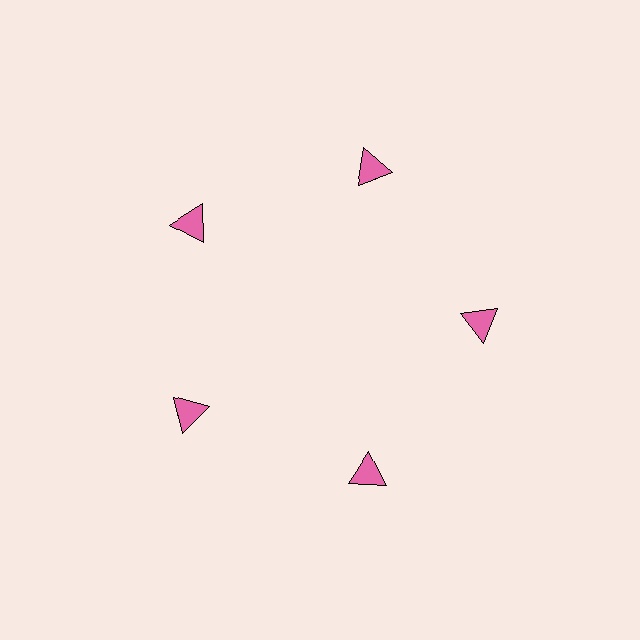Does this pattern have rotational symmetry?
Yes, this pattern has 5-fold rotational symmetry. It looks the same after rotating 72 degrees around the center.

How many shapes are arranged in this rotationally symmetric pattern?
There are 5 shapes, arranged in 5 groups of 1.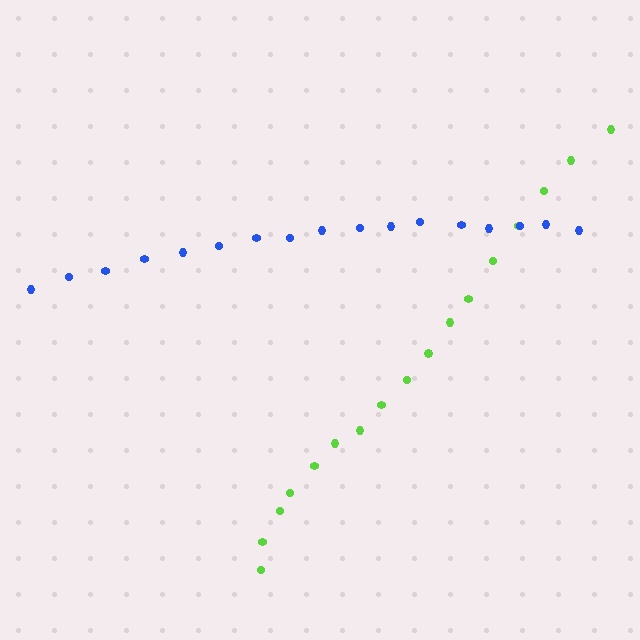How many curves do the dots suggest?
There are 2 distinct paths.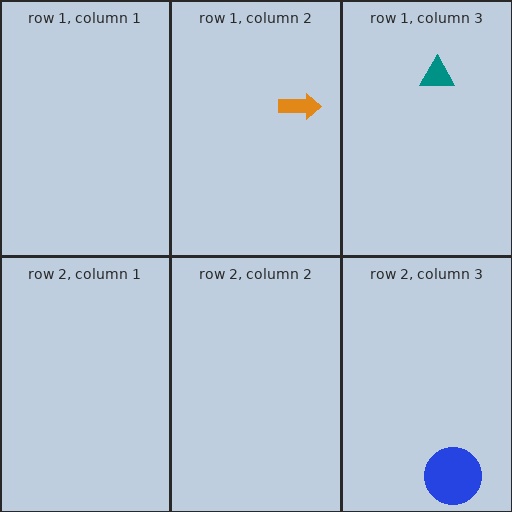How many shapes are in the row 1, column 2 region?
1.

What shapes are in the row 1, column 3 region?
The teal triangle.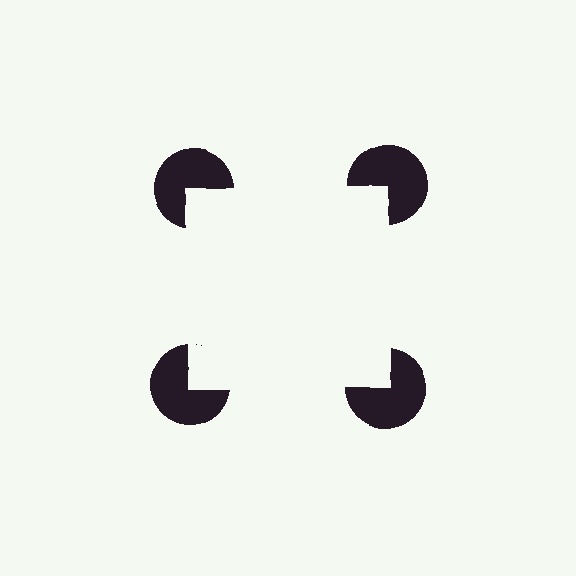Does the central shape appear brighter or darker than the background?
It typically appears slightly brighter than the background, even though no actual brightness change is drawn.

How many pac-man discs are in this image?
There are 4 — one at each vertex of the illusory square.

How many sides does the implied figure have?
4 sides.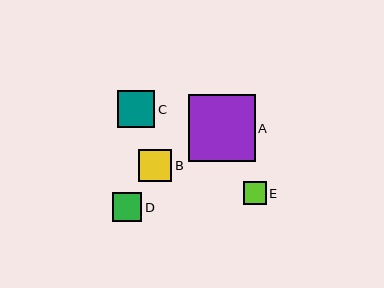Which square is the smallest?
Square E is the smallest with a size of approximately 23 pixels.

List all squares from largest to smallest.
From largest to smallest: A, C, B, D, E.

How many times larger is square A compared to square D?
Square A is approximately 2.3 times the size of square D.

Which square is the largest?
Square A is the largest with a size of approximately 67 pixels.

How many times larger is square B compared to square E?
Square B is approximately 1.4 times the size of square E.